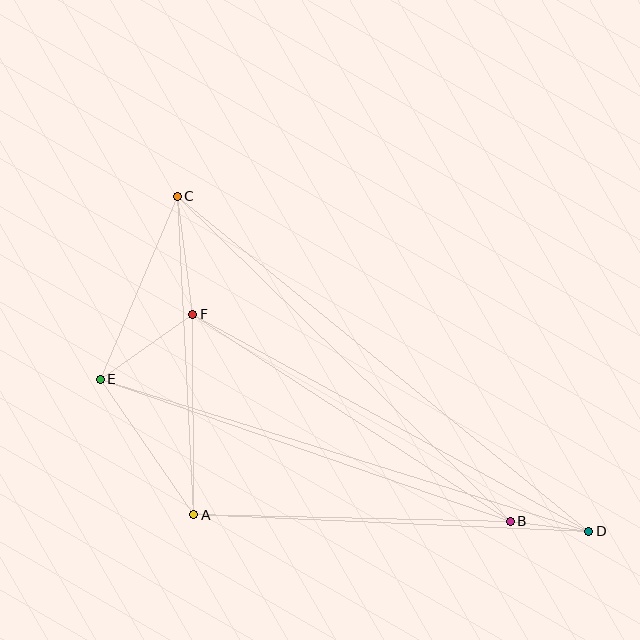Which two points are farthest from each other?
Points C and D are farthest from each other.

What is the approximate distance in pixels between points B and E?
The distance between B and E is approximately 434 pixels.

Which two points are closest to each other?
Points B and D are closest to each other.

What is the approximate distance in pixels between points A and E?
The distance between A and E is approximately 165 pixels.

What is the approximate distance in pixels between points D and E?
The distance between D and E is approximately 511 pixels.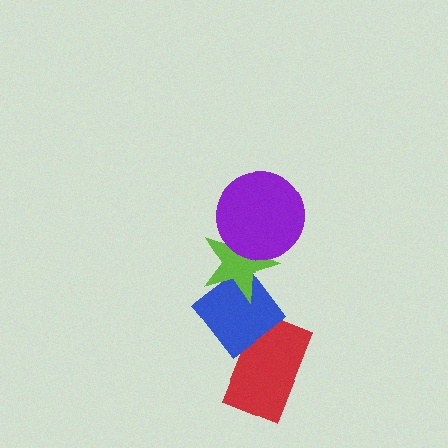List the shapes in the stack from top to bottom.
From top to bottom: the purple circle, the lime star, the blue diamond, the red rectangle.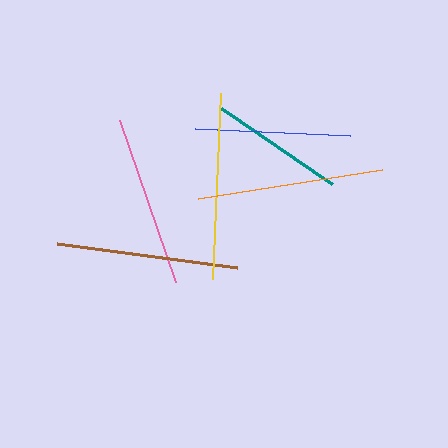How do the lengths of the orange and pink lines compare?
The orange and pink lines are approximately the same length.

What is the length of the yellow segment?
The yellow segment is approximately 186 pixels long.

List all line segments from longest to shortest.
From longest to shortest: yellow, orange, brown, pink, blue, teal.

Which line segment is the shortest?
The teal line is the shortest at approximately 134 pixels.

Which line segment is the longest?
The yellow line is the longest at approximately 186 pixels.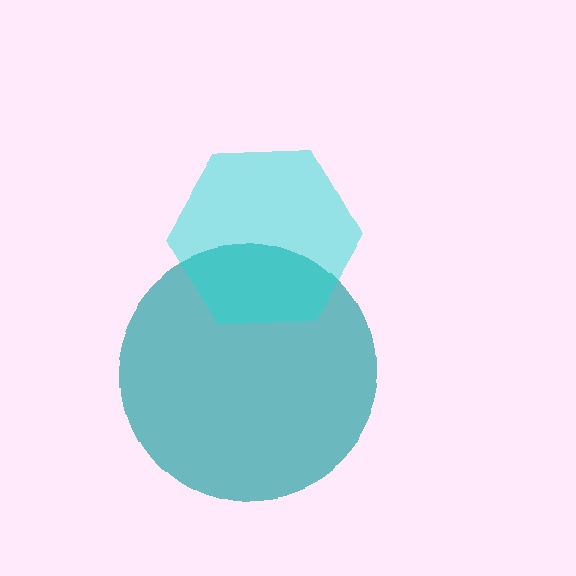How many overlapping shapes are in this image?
There are 2 overlapping shapes in the image.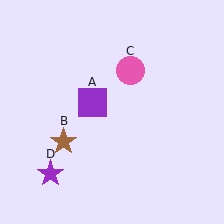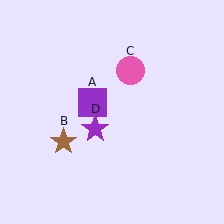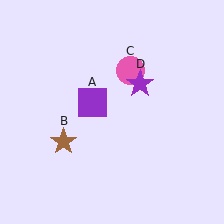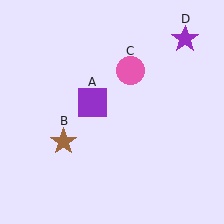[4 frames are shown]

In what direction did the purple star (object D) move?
The purple star (object D) moved up and to the right.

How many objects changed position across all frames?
1 object changed position: purple star (object D).